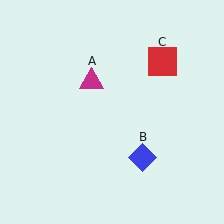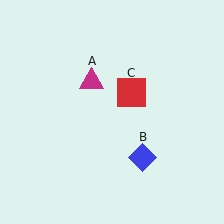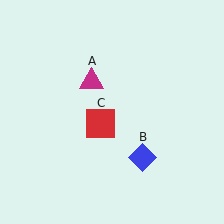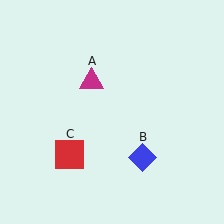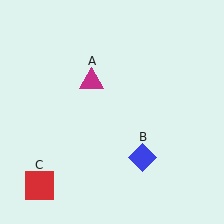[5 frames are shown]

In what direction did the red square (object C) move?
The red square (object C) moved down and to the left.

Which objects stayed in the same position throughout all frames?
Magenta triangle (object A) and blue diamond (object B) remained stationary.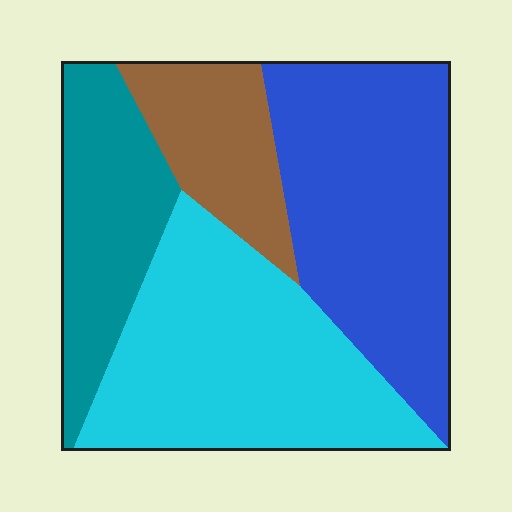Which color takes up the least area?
Brown, at roughly 15%.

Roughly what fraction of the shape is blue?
Blue takes up between a quarter and a half of the shape.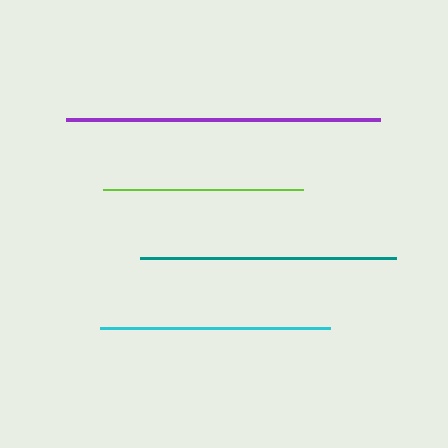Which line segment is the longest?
The purple line is the longest at approximately 314 pixels.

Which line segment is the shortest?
The lime line is the shortest at approximately 200 pixels.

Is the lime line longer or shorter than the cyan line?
The cyan line is longer than the lime line.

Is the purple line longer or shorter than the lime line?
The purple line is longer than the lime line.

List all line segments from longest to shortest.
From longest to shortest: purple, teal, cyan, lime.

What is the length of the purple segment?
The purple segment is approximately 314 pixels long.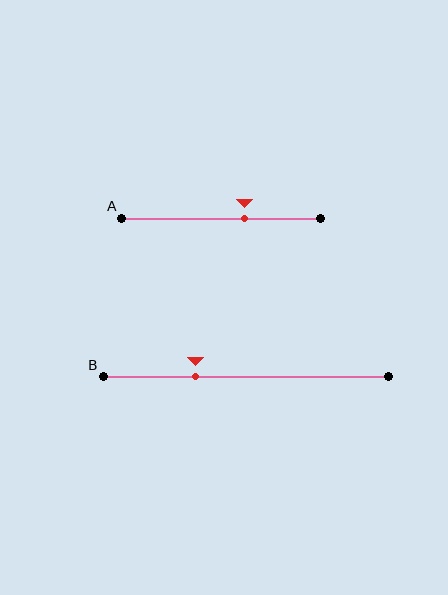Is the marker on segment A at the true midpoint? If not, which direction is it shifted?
No, the marker on segment A is shifted to the right by about 12% of the segment length.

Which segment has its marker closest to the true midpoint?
Segment A has its marker closest to the true midpoint.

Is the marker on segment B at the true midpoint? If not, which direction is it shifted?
No, the marker on segment B is shifted to the left by about 18% of the segment length.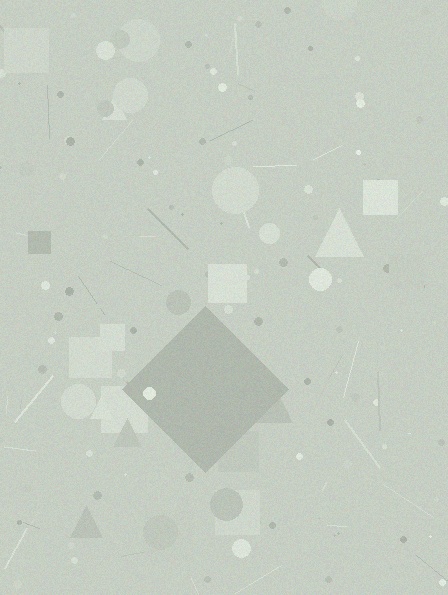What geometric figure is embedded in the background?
A diamond is embedded in the background.